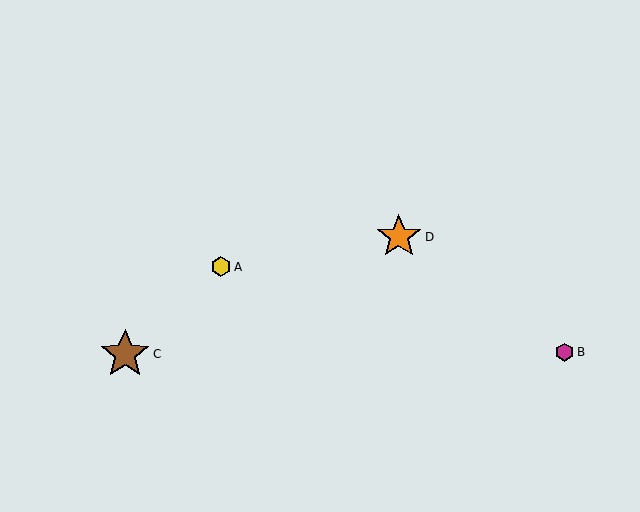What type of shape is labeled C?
Shape C is a brown star.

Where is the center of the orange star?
The center of the orange star is at (399, 237).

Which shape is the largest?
The brown star (labeled C) is the largest.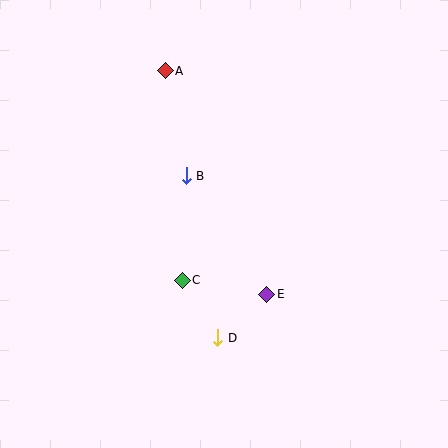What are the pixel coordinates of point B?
Point B is at (186, 176).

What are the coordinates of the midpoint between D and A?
The midpoint between D and A is at (191, 204).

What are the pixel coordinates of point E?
Point E is at (267, 294).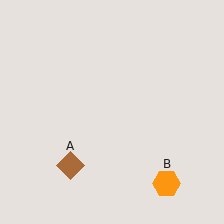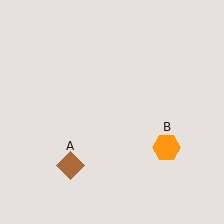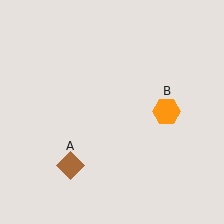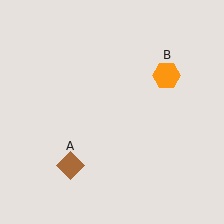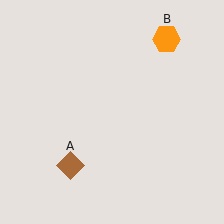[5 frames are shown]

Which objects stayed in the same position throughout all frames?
Brown diamond (object A) remained stationary.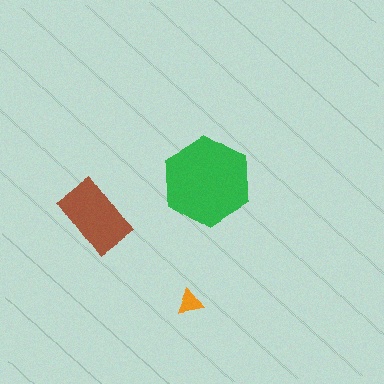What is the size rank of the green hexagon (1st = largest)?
1st.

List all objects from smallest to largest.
The orange triangle, the brown rectangle, the green hexagon.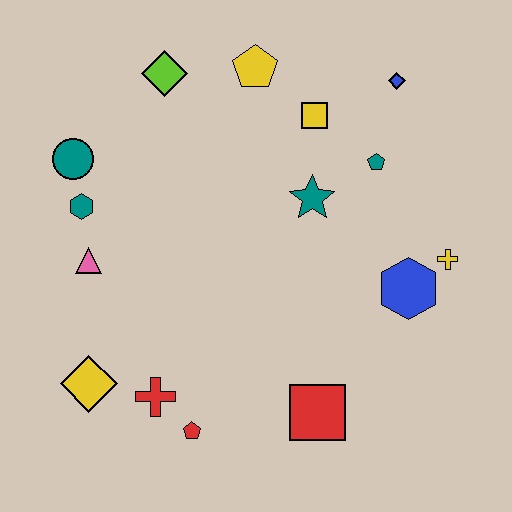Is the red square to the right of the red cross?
Yes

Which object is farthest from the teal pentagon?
The yellow diamond is farthest from the teal pentagon.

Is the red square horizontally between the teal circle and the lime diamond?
No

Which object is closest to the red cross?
The red pentagon is closest to the red cross.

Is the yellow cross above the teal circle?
No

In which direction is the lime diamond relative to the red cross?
The lime diamond is above the red cross.